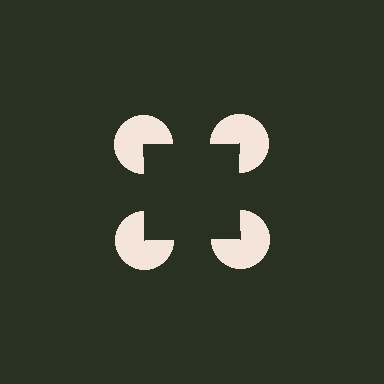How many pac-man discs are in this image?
There are 4 — one at each vertex of the illusory square.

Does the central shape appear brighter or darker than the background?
It typically appears slightly darker than the background, even though no actual brightness change is drawn.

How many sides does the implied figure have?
4 sides.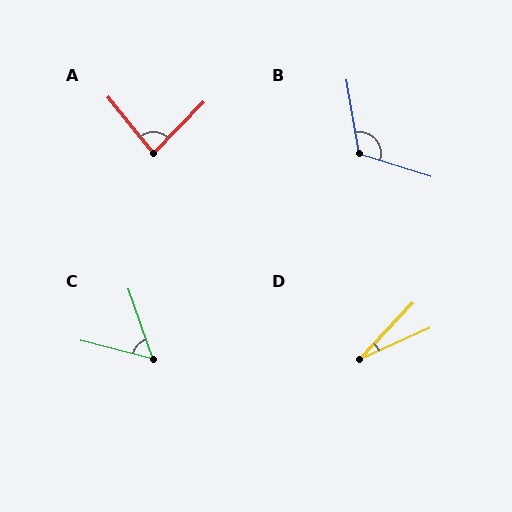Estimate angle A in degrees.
Approximately 83 degrees.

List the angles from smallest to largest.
D (23°), C (56°), A (83°), B (117°).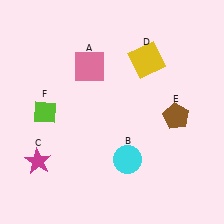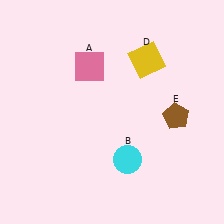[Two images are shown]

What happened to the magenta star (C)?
The magenta star (C) was removed in Image 2. It was in the bottom-left area of Image 1.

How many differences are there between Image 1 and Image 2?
There are 2 differences between the two images.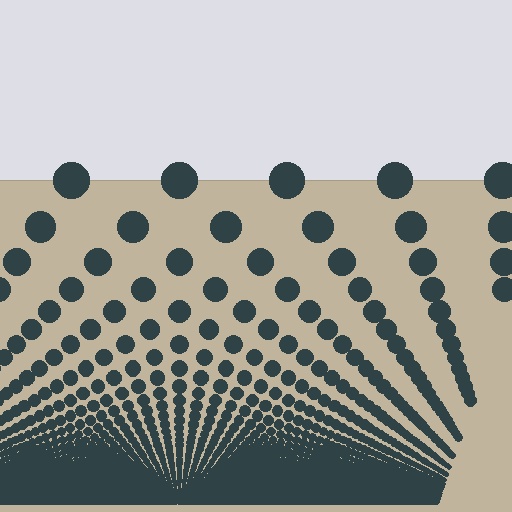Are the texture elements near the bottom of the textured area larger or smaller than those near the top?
Smaller. The gradient is inverted — elements near the bottom are smaller and denser.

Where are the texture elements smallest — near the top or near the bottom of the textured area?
Near the bottom.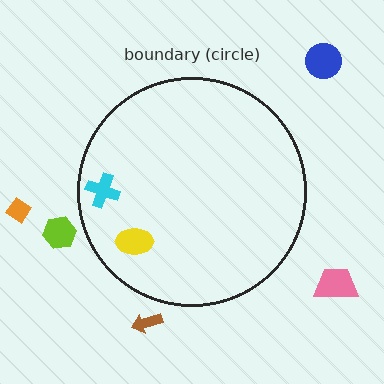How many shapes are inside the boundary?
2 inside, 5 outside.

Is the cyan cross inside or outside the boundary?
Inside.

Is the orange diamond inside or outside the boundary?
Outside.